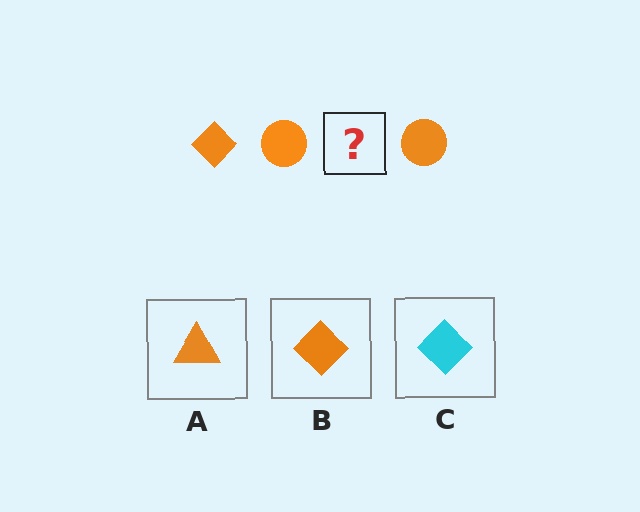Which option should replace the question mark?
Option B.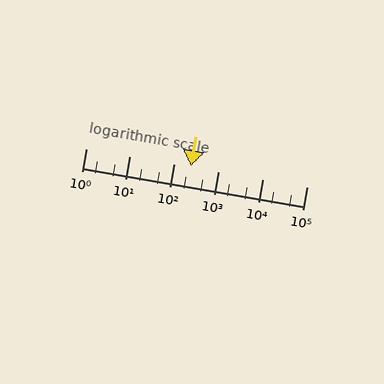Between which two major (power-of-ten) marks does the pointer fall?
The pointer is between 100 and 1000.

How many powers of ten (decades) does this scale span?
The scale spans 5 decades, from 1 to 100000.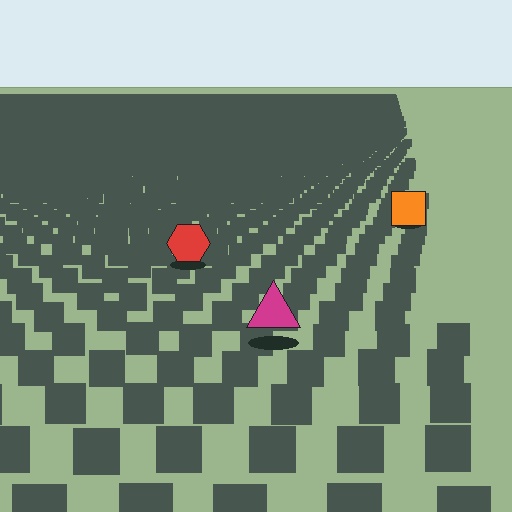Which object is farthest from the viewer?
The orange square is farthest from the viewer. It appears smaller and the ground texture around it is denser.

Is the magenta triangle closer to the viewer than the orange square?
Yes. The magenta triangle is closer — you can tell from the texture gradient: the ground texture is coarser near it.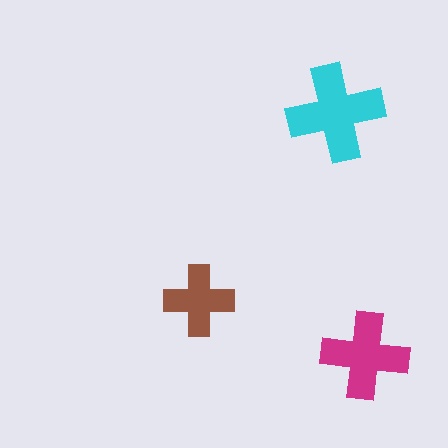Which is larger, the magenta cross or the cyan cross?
The cyan one.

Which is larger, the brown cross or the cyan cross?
The cyan one.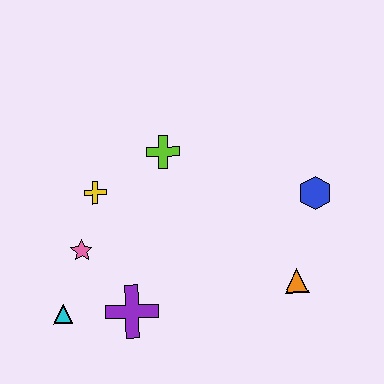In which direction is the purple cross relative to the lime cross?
The purple cross is below the lime cross.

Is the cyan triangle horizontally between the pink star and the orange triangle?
No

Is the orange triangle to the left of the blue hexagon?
Yes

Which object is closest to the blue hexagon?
The orange triangle is closest to the blue hexagon.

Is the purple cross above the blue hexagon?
No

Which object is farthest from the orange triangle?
The cyan triangle is farthest from the orange triangle.